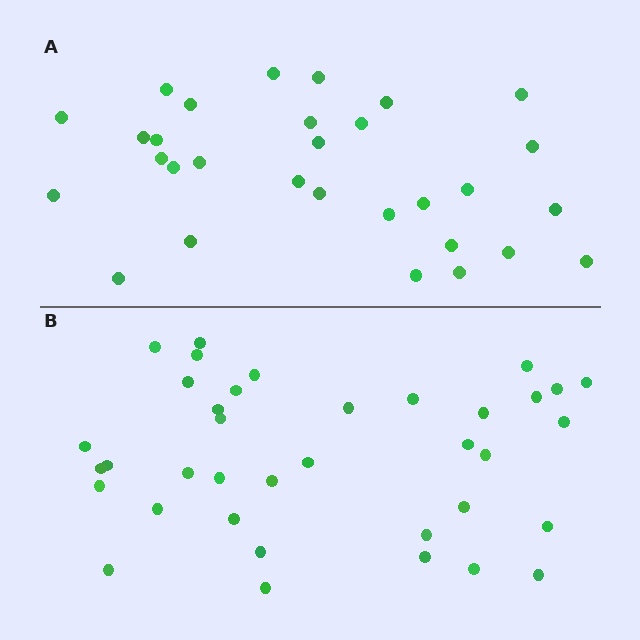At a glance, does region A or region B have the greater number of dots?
Region B (the bottom region) has more dots.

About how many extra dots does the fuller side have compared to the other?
Region B has roughly 8 or so more dots than region A.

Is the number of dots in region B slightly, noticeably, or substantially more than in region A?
Region B has only slightly more — the two regions are fairly close. The ratio is roughly 1.2 to 1.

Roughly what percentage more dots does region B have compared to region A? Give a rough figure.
About 25% more.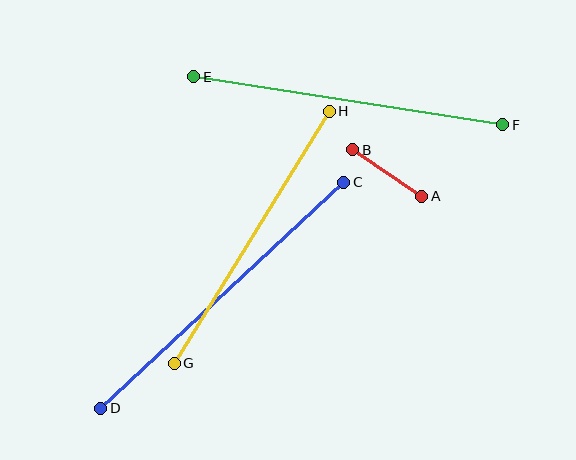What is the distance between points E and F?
The distance is approximately 312 pixels.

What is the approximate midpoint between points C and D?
The midpoint is at approximately (222, 295) pixels.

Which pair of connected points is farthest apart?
Points C and D are farthest apart.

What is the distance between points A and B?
The distance is approximately 83 pixels.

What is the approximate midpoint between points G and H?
The midpoint is at approximately (252, 237) pixels.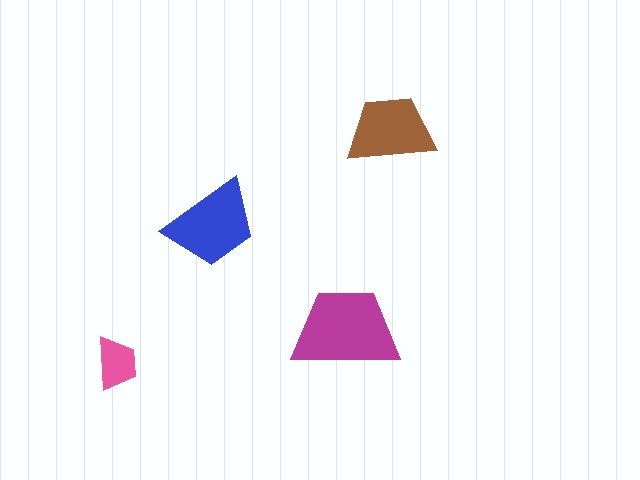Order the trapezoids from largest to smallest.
the magenta one, the blue one, the brown one, the pink one.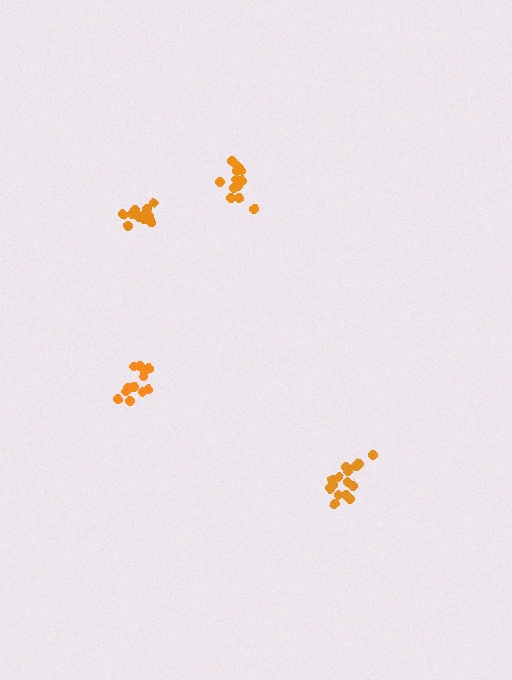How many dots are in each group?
Group 1: 13 dots, Group 2: 15 dots, Group 3: 12 dots, Group 4: 13 dots (53 total).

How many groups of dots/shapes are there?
There are 4 groups.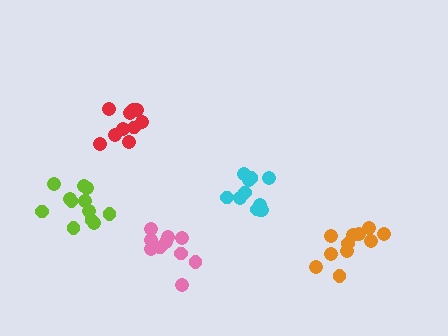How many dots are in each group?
Group 1: 12 dots, Group 2: 11 dots, Group 3: 10 dots, Group 4: 10 dots, Group 5: 11 dots (54 total).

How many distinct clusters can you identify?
There are 5 distinct clusters.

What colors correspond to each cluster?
The clusters are colored: lime, orange, pink, red, cyan.